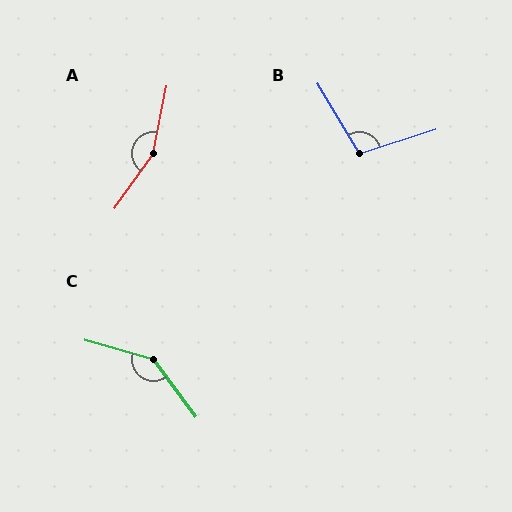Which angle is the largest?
A, at approximately 156 degrees.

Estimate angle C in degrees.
Approximately 143 degrees.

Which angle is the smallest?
B, at approximately 103 degrees.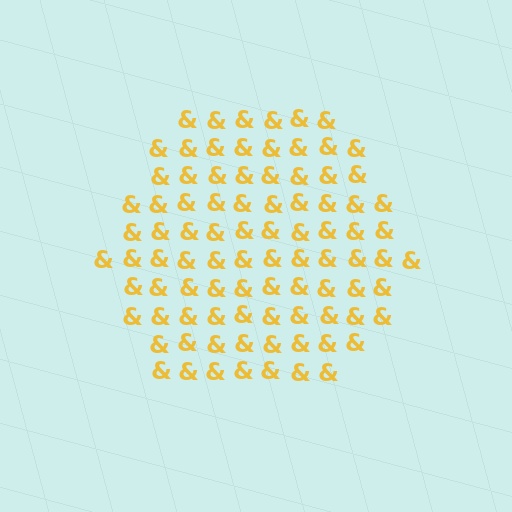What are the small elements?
The small elements are ampersands.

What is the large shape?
The large shape is a hexagon.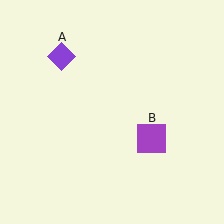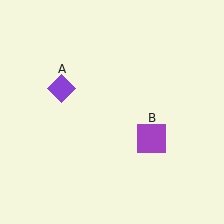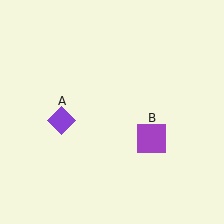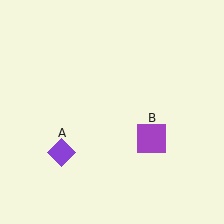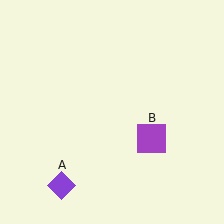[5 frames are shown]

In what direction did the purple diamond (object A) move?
The purple diamond (object A) moved down.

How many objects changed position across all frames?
1 object changed position: purple diamond (object A).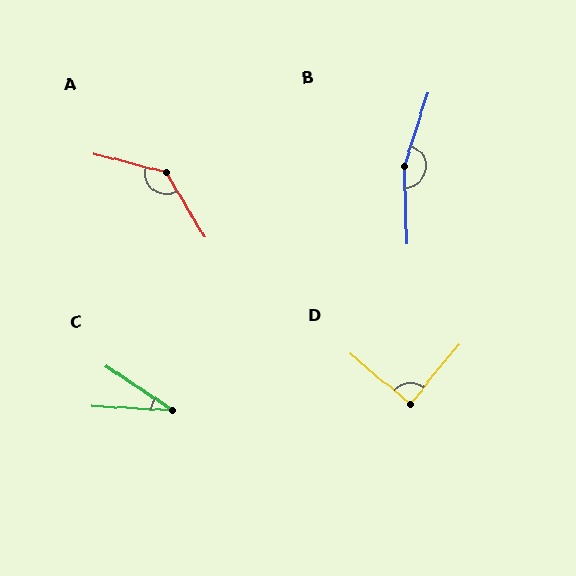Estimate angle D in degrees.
Approximately 89 degrees.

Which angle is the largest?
B, at approximately 160 degrees.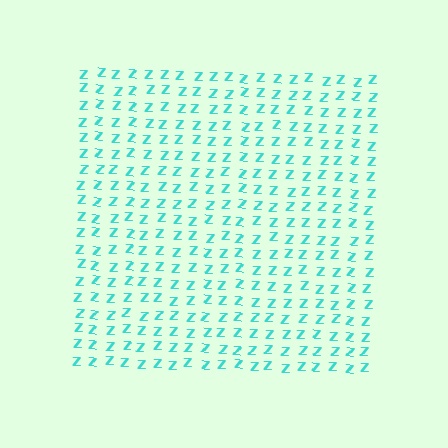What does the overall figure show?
The overall figure shows a square.